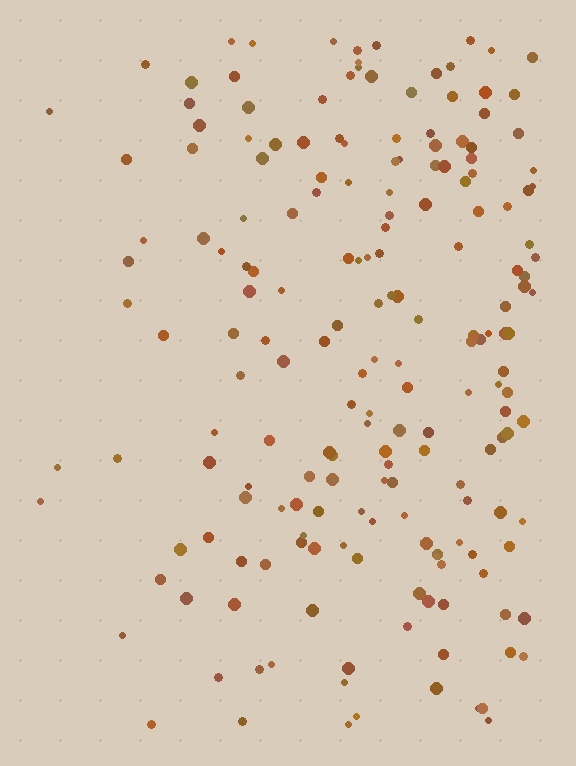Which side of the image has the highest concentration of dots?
The right.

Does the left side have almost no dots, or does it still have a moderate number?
Still a moderate number, just noticeably fewer than the right.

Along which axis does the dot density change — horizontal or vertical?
Horizontal.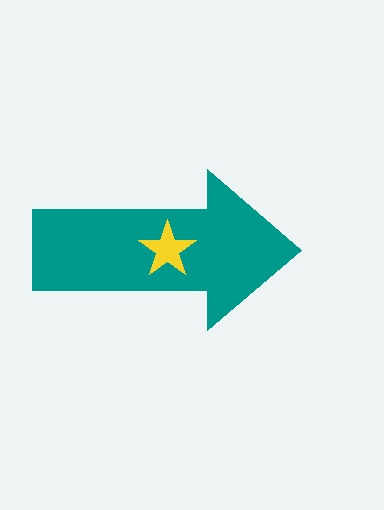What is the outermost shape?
The teal arrow.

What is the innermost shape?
The yellow star.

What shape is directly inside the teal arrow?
The yellow star.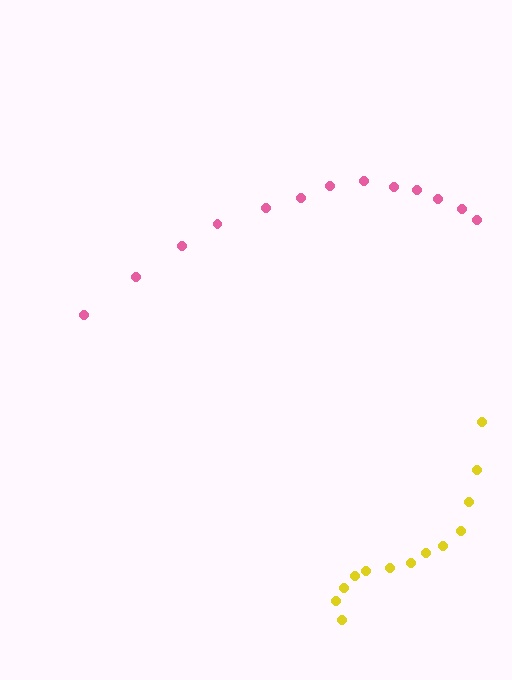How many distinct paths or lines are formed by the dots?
There are 2 distinct paths.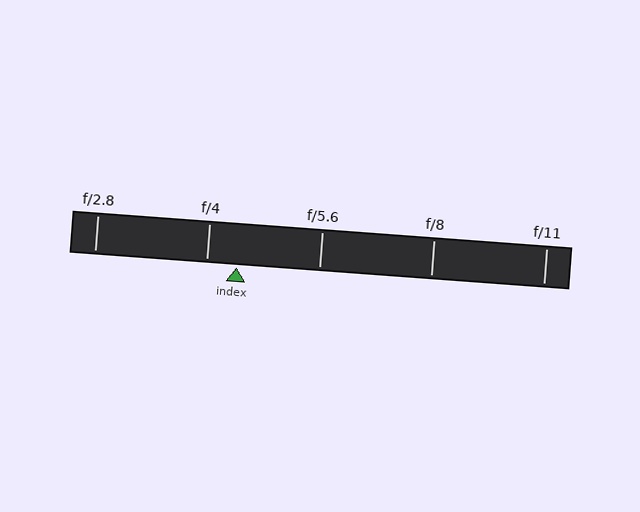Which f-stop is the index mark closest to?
The index mark is closest to f/4.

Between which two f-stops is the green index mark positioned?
The index mark is between f/4 and f/5.6.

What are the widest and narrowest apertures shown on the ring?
The widest aperture shown is f/2.8 and the narrowest is f/11.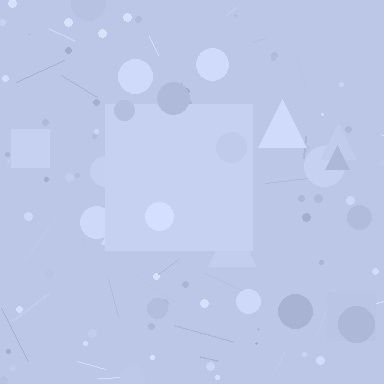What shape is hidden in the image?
A square is hidden in the image.